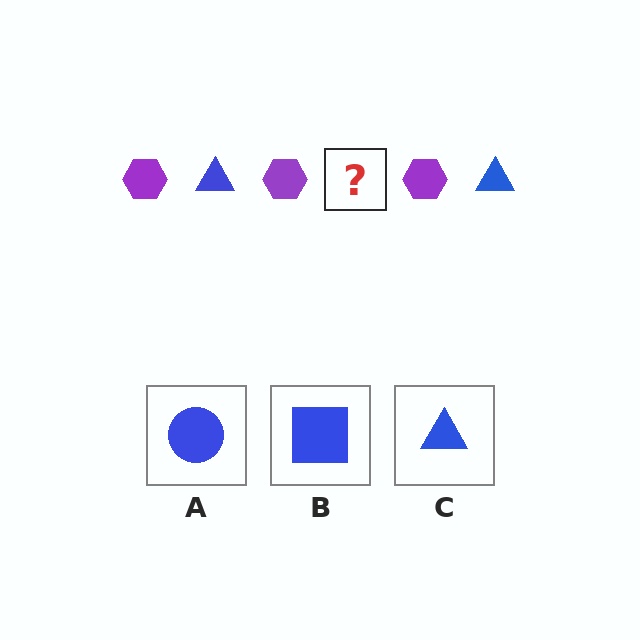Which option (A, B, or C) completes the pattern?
C.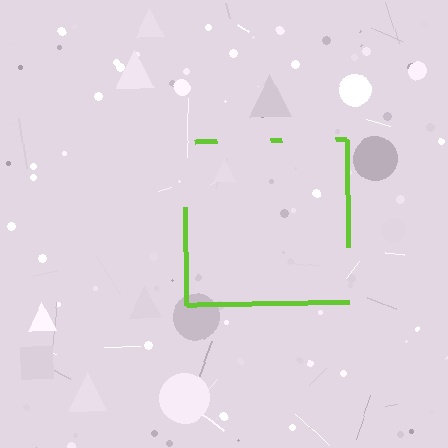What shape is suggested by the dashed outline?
The dashed outline suggests a square.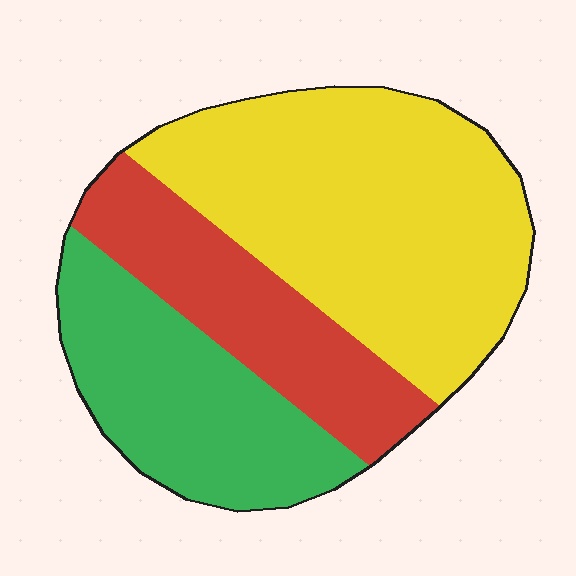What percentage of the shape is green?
Green covers 27% of the shape.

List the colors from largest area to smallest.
From largest to smallest: yellow, green, red.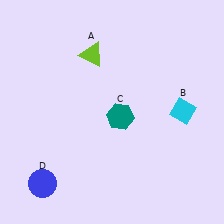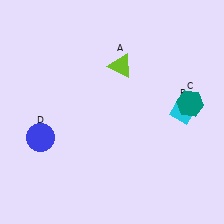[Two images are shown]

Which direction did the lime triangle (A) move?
The lime triangle (A) moved right.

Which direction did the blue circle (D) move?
The blue circle (D) moved up.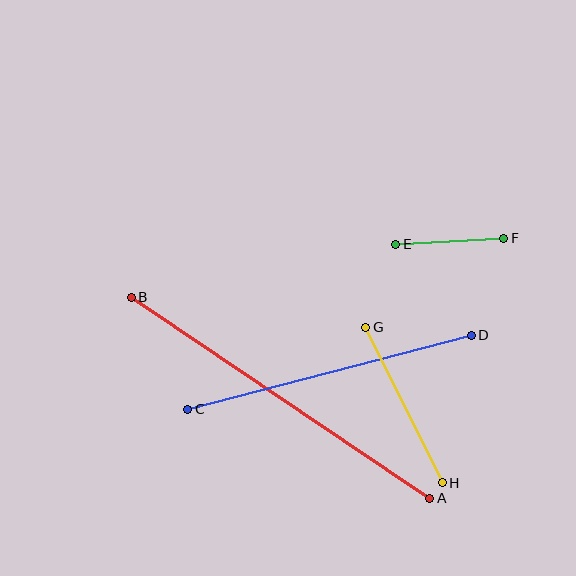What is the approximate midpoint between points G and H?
The midpoint is at approximately (404, 405) pixels.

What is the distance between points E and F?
The distance is approximately 108 pixels.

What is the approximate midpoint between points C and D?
The midpoint is at approximately (329, 372) pixels.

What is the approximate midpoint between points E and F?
The midpoint is at approximately (450, 241) pixels.